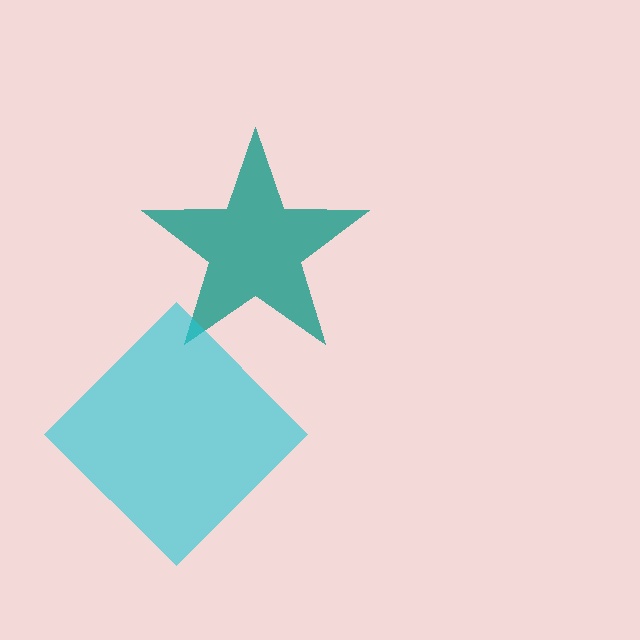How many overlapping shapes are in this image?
There are 2 overlapping shapes in the image.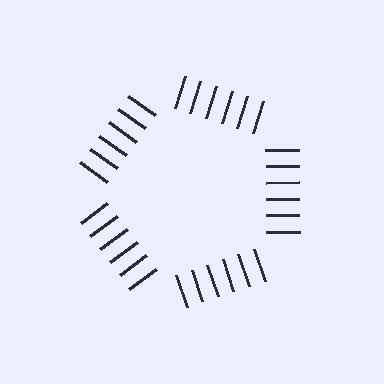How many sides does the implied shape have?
5 sides — the line-ends trace a pentagon.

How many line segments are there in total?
30 — 6 along each of the 5 edges.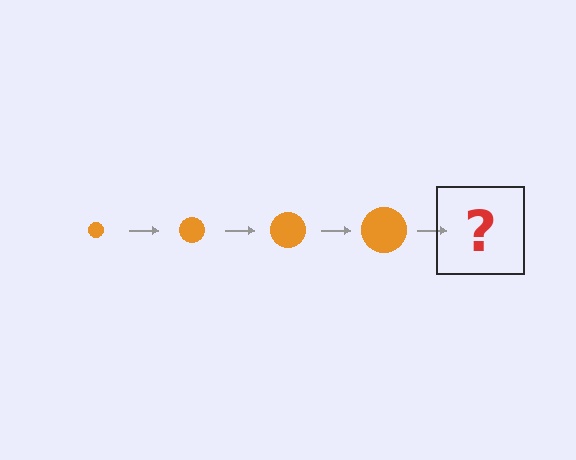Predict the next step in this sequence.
The next step is an orange circle, larger than the previous one.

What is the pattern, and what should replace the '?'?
The pattern is that the circle gets progressively larger each step. The '?' should be an orange circle, larger than the previous one.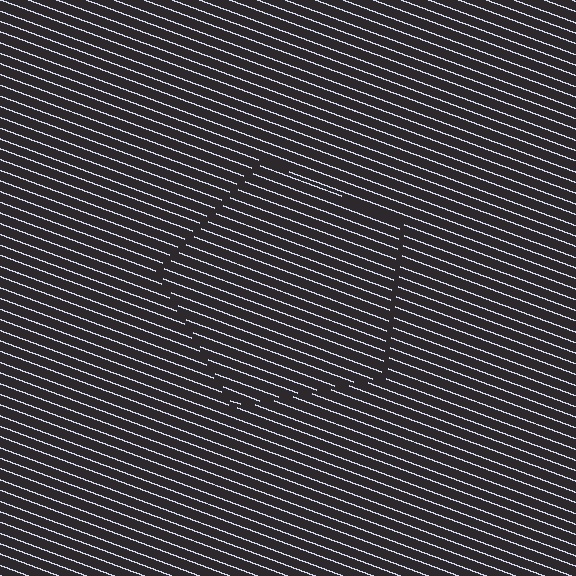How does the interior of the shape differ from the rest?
The interior of the shape contains the same grating, shifted by half a period — the contour is defined by the phase discontinuity where line-ends from the inner and outer gratings abut.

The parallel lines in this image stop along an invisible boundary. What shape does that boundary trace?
An illusory pentagon. The interior of the shape contains the same grating, shifted by half a period — the contour is defined by the phase discontinuity where line-ends from the inner and outer gratings abut.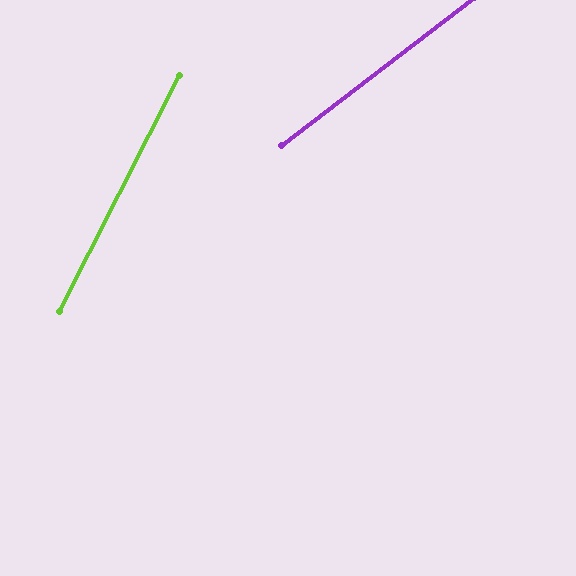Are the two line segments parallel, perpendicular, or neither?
Neither parallel nor perpendicular — they differ by about 26°.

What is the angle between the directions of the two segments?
Approximately 26 degrees.